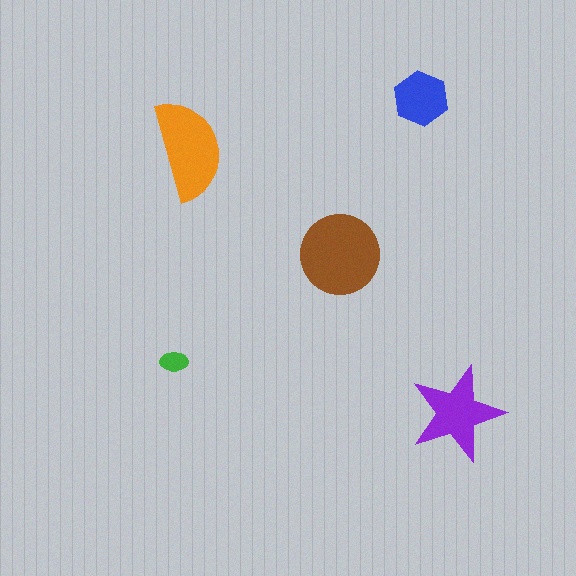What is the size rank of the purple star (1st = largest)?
3rd.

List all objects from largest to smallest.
The brown circle, the orange semicircle, the purple star, the blue hexagon, the green ellipse.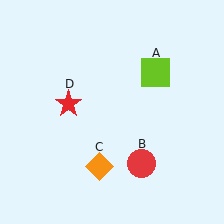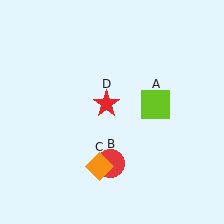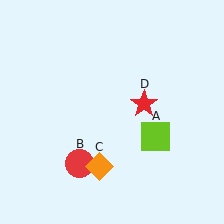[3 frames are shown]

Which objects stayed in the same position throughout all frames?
Orange diamond (object C) remained stationary.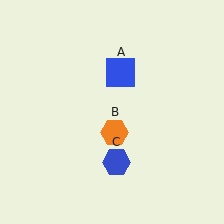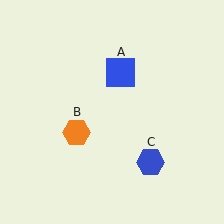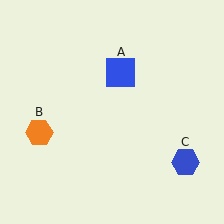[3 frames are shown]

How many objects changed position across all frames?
2 objects changed position: orange hexagon (object B), blue hexagon (object C).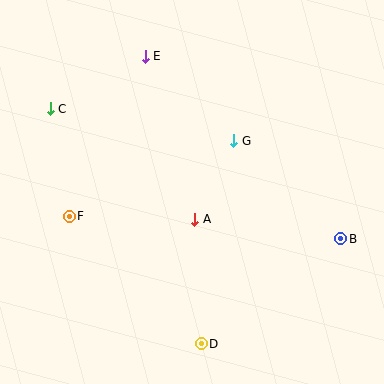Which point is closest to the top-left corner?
Point C is closest to the top-left corner.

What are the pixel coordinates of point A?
Point A is at (195, 219).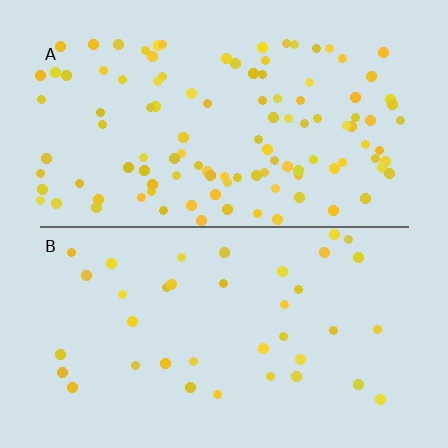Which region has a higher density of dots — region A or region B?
A (the top).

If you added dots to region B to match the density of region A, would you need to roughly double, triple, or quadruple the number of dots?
Approximately triple.